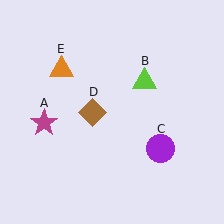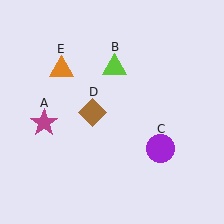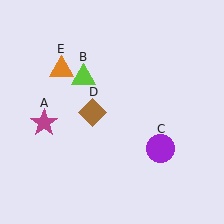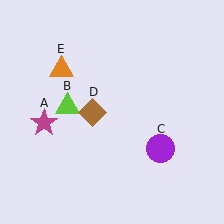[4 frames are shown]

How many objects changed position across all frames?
1 object changed position: lime triangle (object B).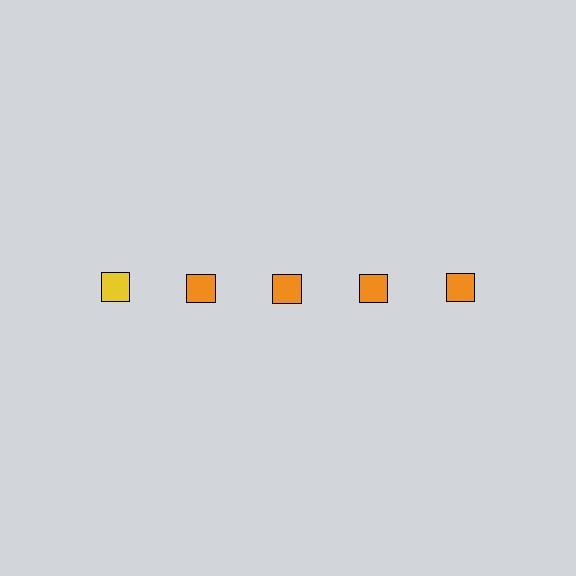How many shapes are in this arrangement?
There are 5 shapes arranged in a grid pattern.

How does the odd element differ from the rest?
It has a different color: yellow instead of orange.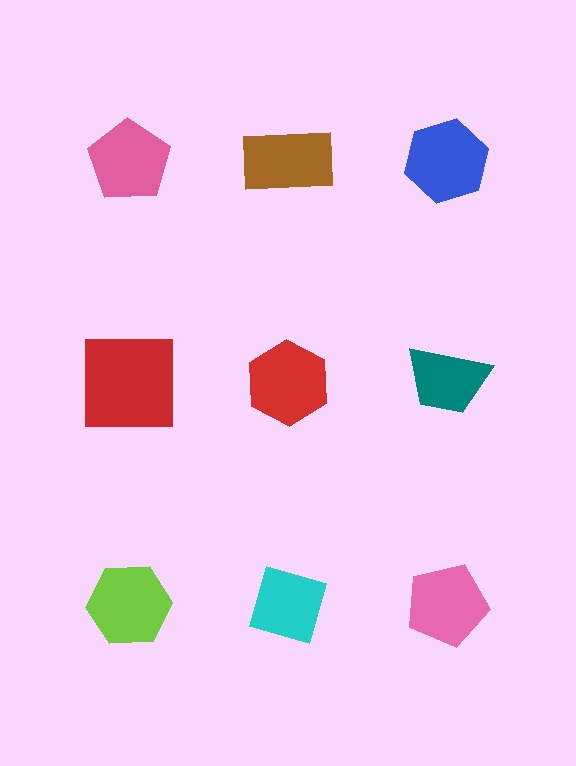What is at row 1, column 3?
A blue hexagon.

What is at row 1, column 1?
A pink pentagon.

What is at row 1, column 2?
A brown rectangle.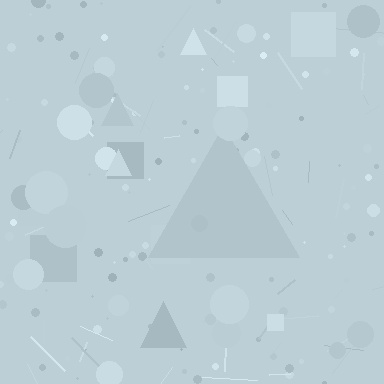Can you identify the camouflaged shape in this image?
The camouflaged shape is a triangle.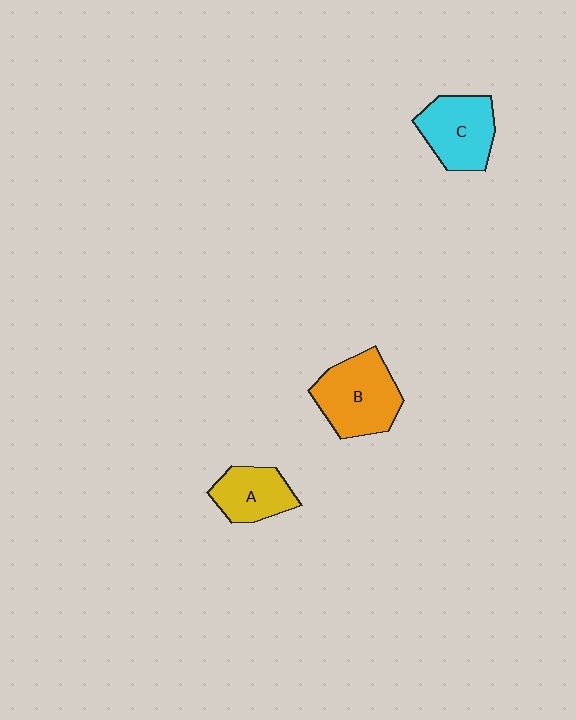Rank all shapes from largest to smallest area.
From largest to smallest: B (orange), C (cyan), A (yellow).